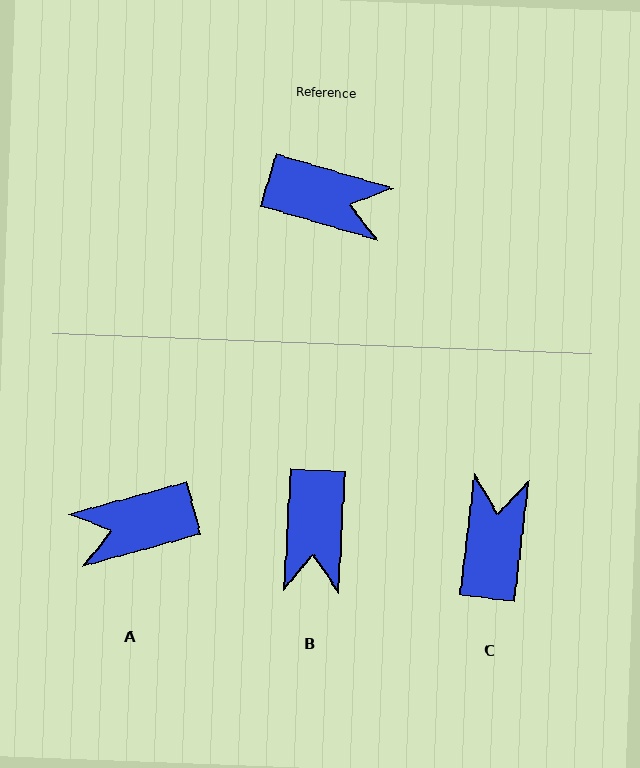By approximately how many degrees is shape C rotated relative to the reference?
Approximately 100 degrees counter-clockwise.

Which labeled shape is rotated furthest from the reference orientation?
A, about 148 degrees away.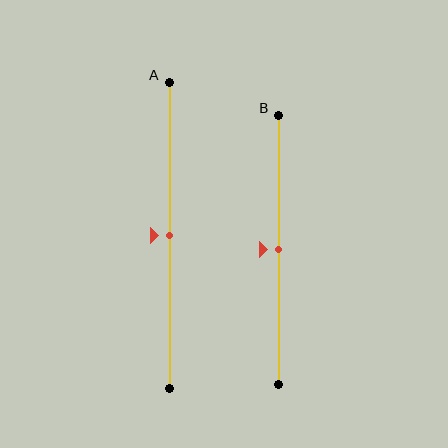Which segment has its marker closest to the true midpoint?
Segment A has its marker closest to the true midpoint.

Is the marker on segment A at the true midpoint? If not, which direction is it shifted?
Yes, the marker on segment A is at the true midpoint.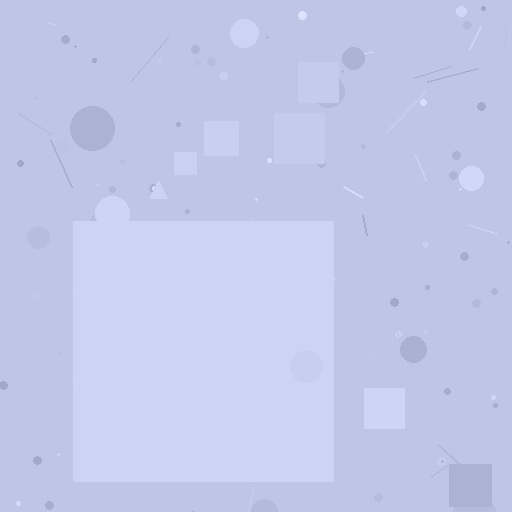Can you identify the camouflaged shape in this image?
The camouflaged shape is a square.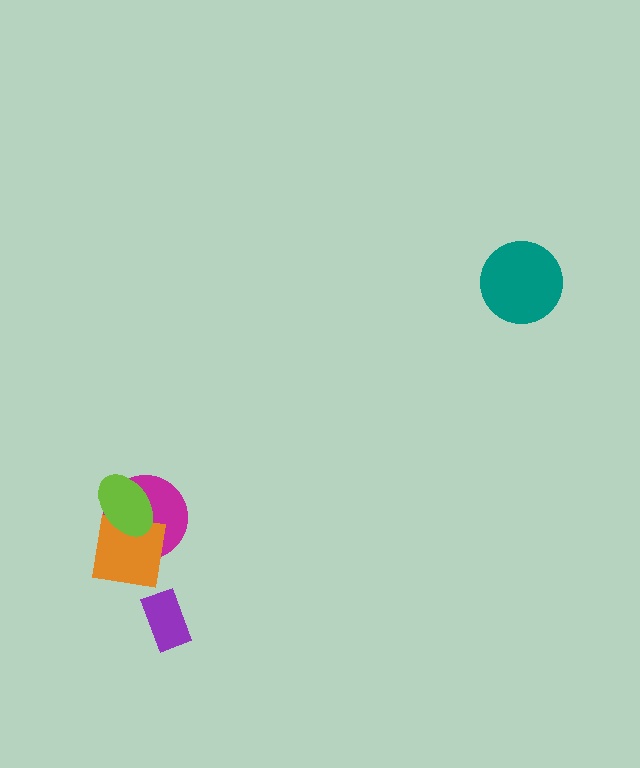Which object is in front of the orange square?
The lime ellipse is in front of the orange square.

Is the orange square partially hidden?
Yes, it is partially covered by another shape.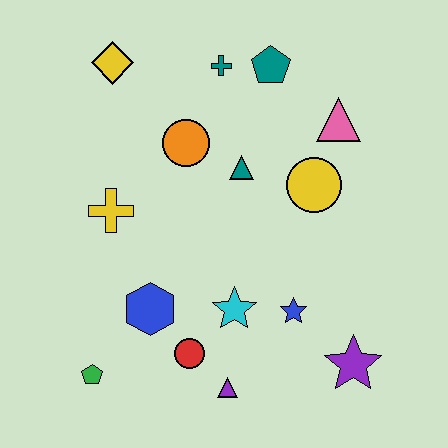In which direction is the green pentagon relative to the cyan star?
The green pentagon is to the left of the cyan star.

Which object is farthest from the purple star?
The yellow diamond is farthest from the purple star.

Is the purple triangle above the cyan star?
No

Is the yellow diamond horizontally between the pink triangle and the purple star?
No